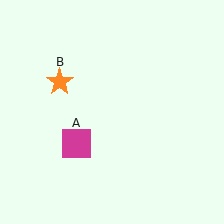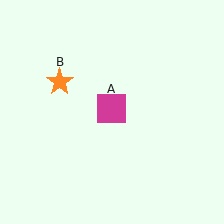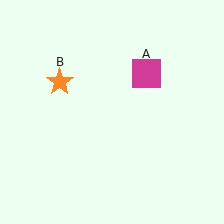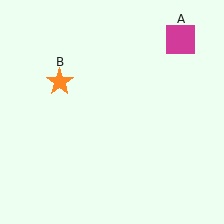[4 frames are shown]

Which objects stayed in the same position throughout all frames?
Orange star (object B) remained stationary.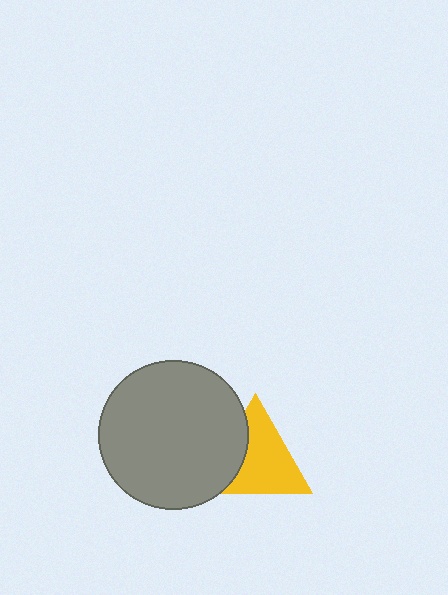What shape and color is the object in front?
The object in front is a gray circle.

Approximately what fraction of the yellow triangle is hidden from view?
Roughly 30% of the yellow triangle is hidden behind the gray circle.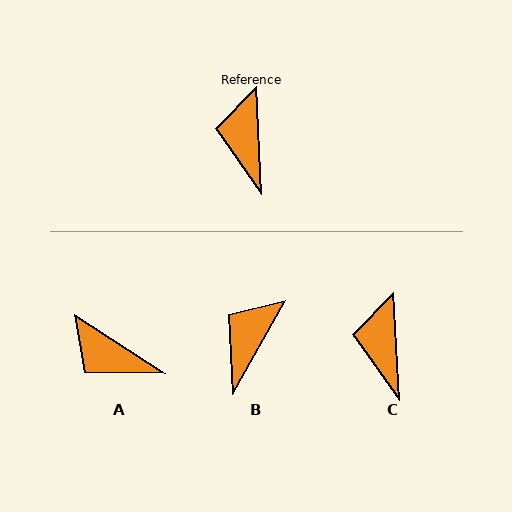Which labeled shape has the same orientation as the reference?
C.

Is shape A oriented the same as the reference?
No, it is off by about 54 degrees.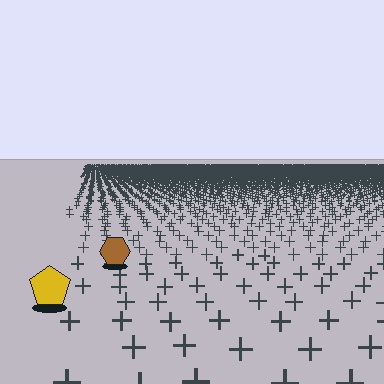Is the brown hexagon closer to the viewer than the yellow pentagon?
No. The yellow pentagon is closer — you can tell from the texture gradient: the ground texture is coarser near it.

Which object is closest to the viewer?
The yellow pentagon is closest. The texture marks near it are larger and more spread out.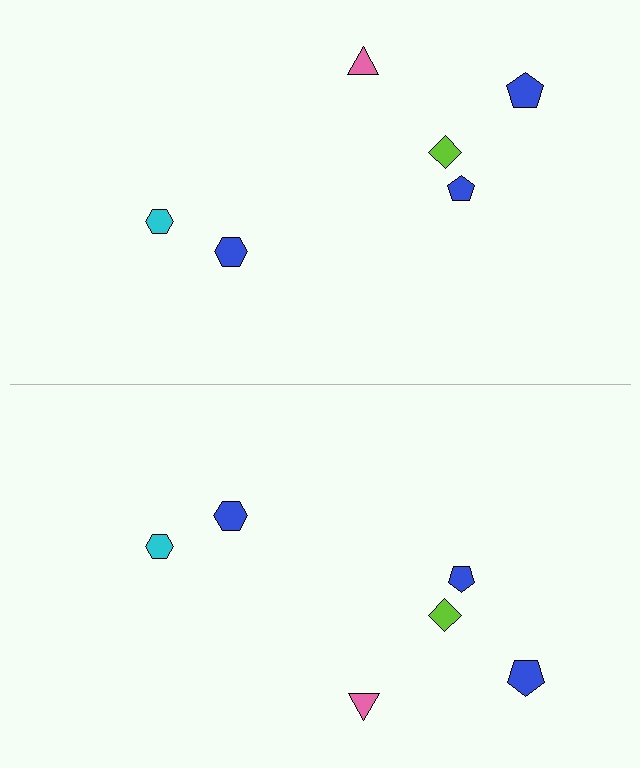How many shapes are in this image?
There are 12 shapes in this image.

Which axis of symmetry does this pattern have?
The pattern has a horizontal axis of symmetry running through the center of the image.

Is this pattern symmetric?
Yes, this pattern has bilateral (reflection) symmetry.